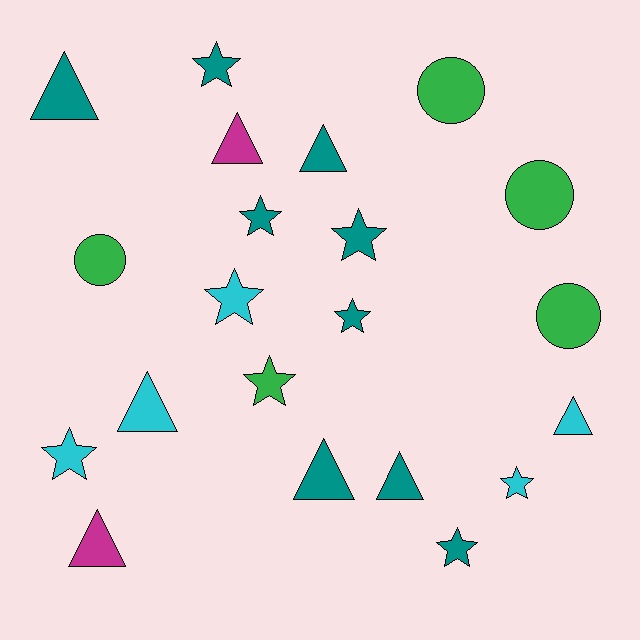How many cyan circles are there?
There are no cyan circles.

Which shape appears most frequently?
Star, with 9 objects.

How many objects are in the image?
There are 21 objects.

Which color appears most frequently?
Teal, with 9 objects.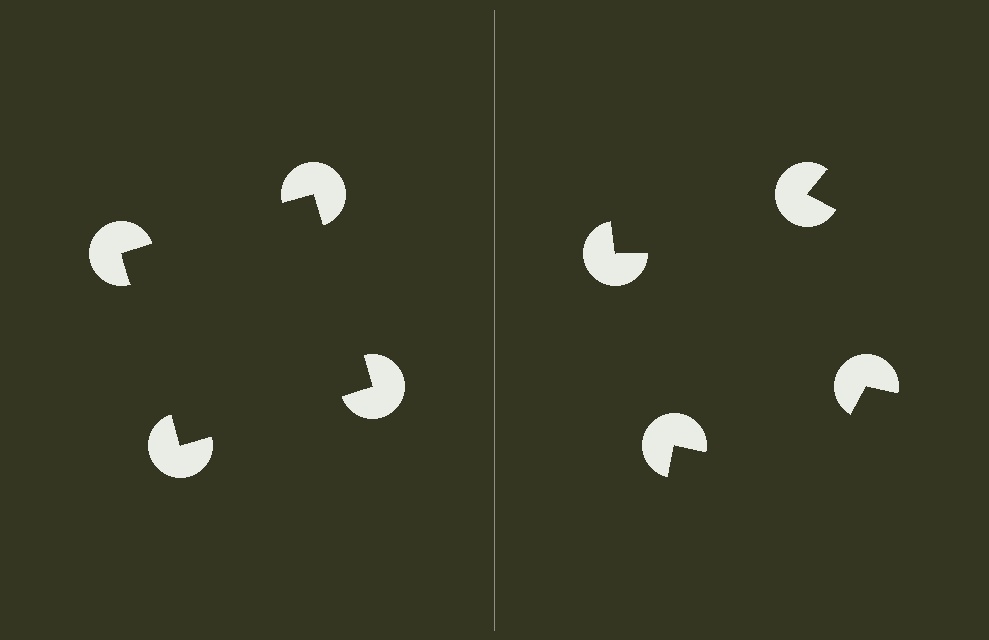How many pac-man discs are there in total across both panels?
8 — 4 on each side.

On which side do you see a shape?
An illusory square appears on the left side. On the right side the wedge cuts are rotated, so no coherent shape forms.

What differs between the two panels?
The pac-man discs are positioned identically on both sides; only the wedge orientations differ. On the left they align to a square; on the right they are misaligned.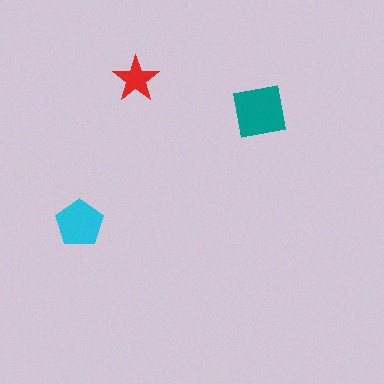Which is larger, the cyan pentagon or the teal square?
The teal square.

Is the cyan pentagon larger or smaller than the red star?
Larger.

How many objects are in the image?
There are 3 objects in the image.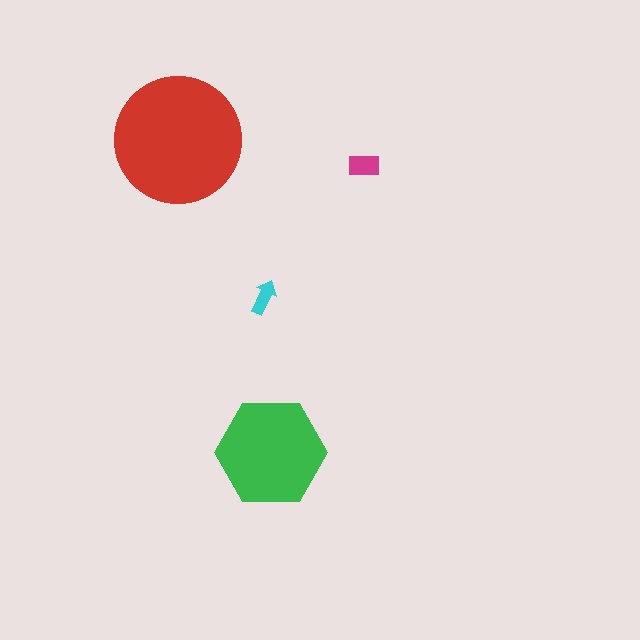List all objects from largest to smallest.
The red circle, the green hexagon, the magenta rectangle, the cyan arrow.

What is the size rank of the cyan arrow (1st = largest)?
4th.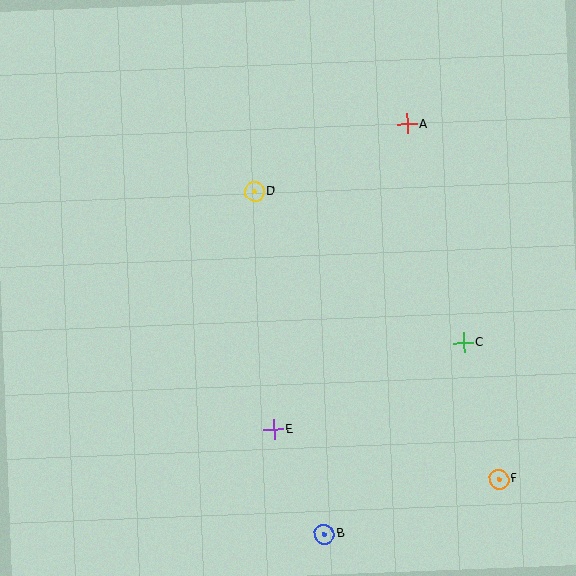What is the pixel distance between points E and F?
The distance between E and F is 230 pixels.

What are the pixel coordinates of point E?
Point E is at (274, 429).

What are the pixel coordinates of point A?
Point A is at (407, 124).